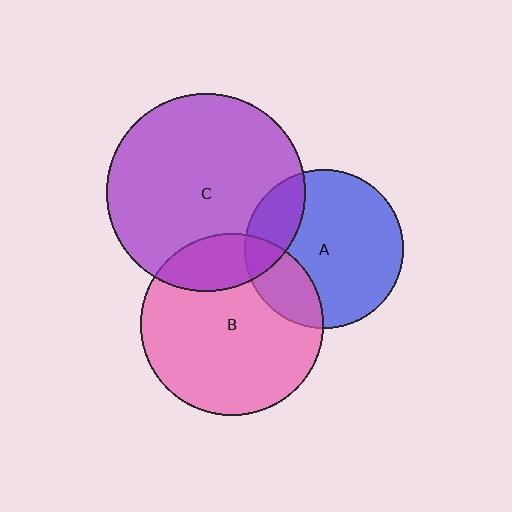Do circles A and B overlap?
Yes.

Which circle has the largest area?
Circle C (purple).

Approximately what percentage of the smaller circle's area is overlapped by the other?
Approximately 20%.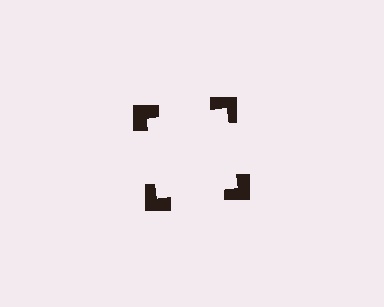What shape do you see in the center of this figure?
An illusory square — its edges are inferred from the aligned wedge cuts in the notched squares, not physically drawn.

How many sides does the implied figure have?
4 sides.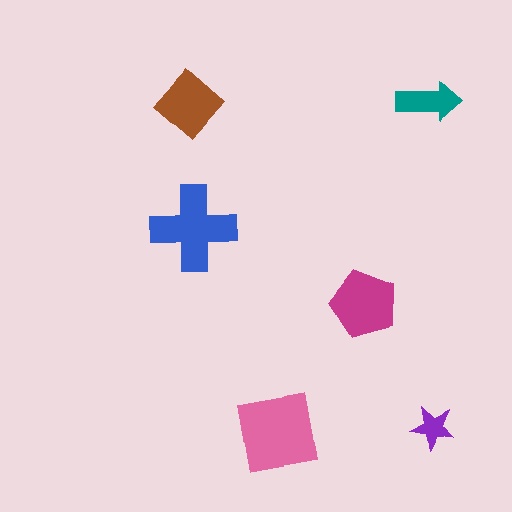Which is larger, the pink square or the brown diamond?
The pink square.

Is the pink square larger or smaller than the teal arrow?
Larger.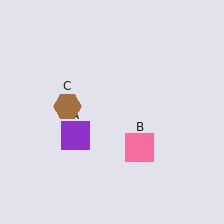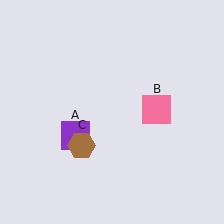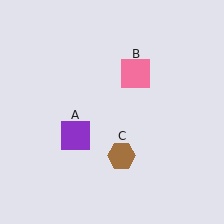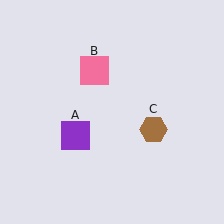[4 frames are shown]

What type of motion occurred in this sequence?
The pink square (object B), brown hexagon (object C) rotated counterclockwise around the center of the scene.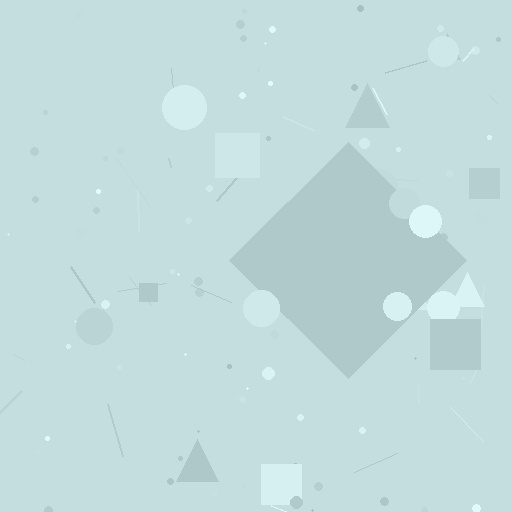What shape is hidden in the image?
A diamond is hidden in the image.